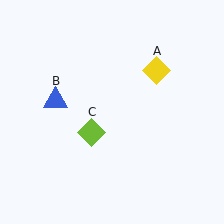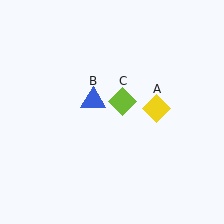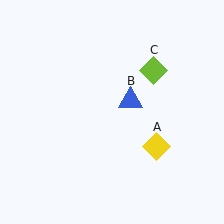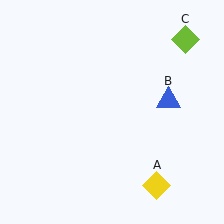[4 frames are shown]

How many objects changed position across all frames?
3 objects changed position: yellow diamond (object A), blue triangle (object B), lime diamond (object C).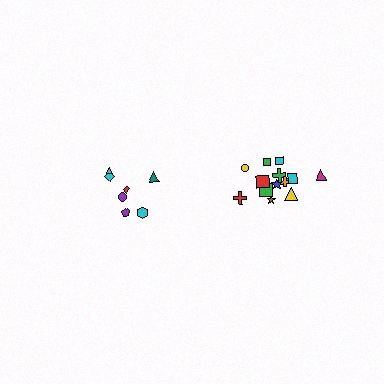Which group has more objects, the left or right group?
The right group.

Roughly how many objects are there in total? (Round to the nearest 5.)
Roughly 20 objects in total.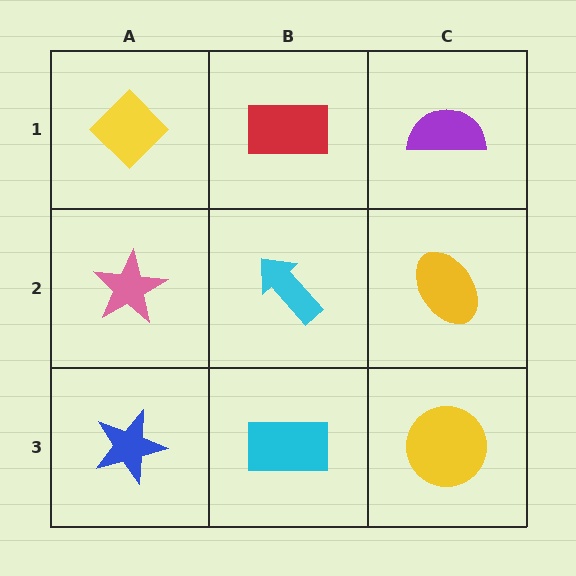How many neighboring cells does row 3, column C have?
2.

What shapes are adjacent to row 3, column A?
A pink star (row 2, column A), a cyan rectangle (row 3, column B).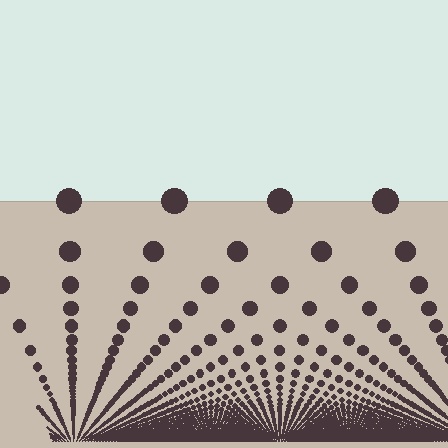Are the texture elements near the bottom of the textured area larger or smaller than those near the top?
Smaller. The gradient is inverted — elements near the bottom are smaller and denser.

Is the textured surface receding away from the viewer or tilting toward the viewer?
The surface appears to tilt toward the viewer. Texture elements get larger and sparser toward the top.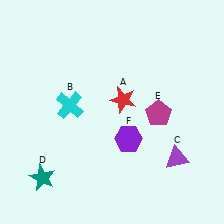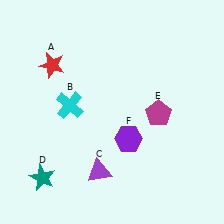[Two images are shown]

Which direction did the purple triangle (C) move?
The purple triangle (C) moved left.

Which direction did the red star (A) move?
The red star (A) moved left.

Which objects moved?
The objects that moved are: the red star (A), the purple triangle (C).